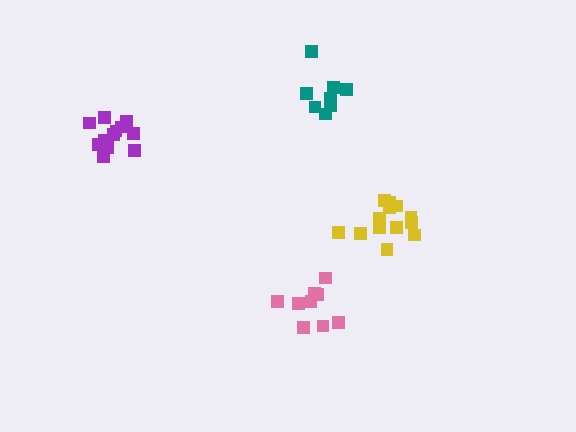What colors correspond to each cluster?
The clusters are colored: yellow, pink, purple, teal.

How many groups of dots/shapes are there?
There are 4 groups.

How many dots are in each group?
Group 1: 13 dots, Group 2: 9 dots, Group 3: 12 dots, Group 4: 8 dots (42 total).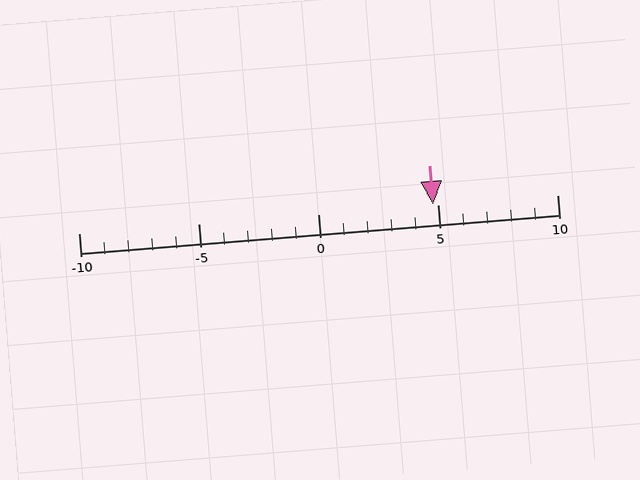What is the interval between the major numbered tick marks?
The major tick marks are spaced 5 units apart.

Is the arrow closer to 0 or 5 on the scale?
The arrow is closer to 5.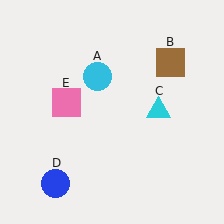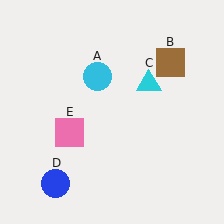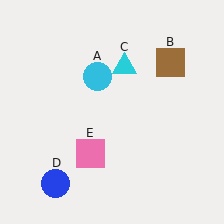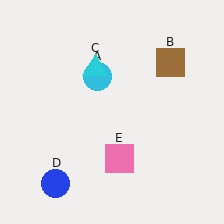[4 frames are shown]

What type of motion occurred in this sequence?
The cyan triangle (object C), pink square (object E) rotated counterclockwise around the center of the scene.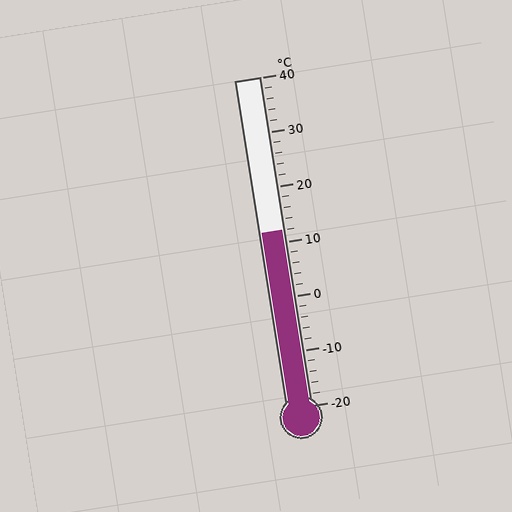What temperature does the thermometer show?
The thermometer shows approximately 12°C.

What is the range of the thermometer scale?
The thermometer scale ranges from -20°C to 40°C.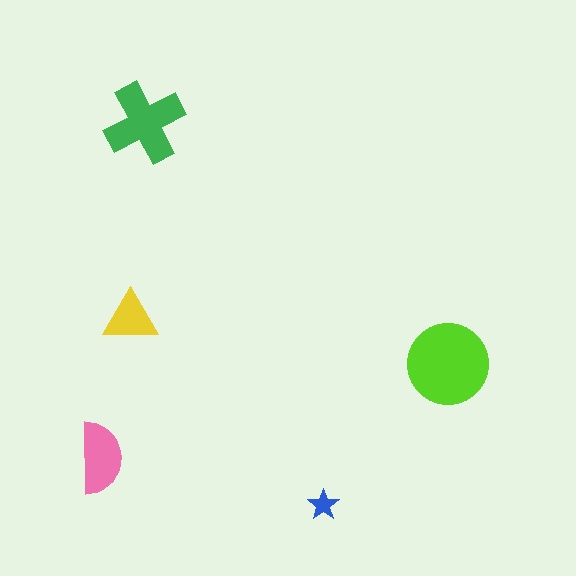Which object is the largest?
The lime circle.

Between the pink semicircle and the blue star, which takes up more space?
The pink semicircle.